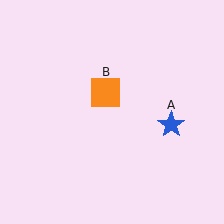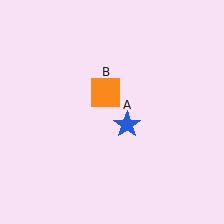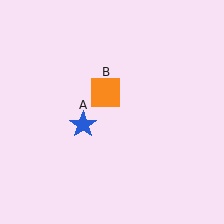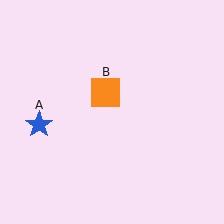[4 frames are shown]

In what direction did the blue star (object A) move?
The blue star (object A) moved left.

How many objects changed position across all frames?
1 object changed position: blue star (object A).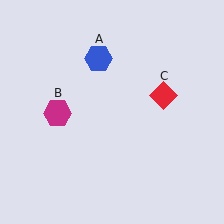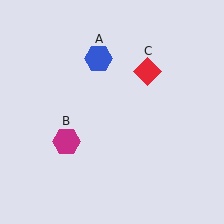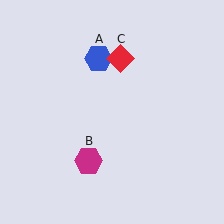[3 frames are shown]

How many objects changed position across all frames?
2 objects changed position: magenta hexagon (object B), red diamond (object C).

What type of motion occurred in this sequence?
The magenta hexagon (object B), red diamond (object C) rotated counterclockwise around the center of the scene.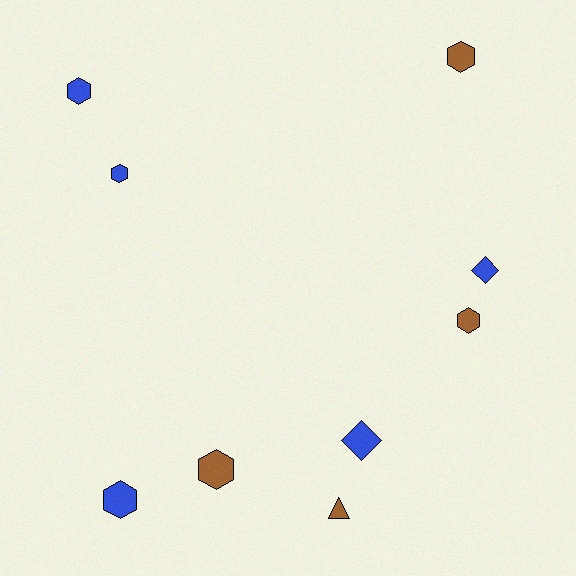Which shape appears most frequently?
Hexagon, with 6 objects.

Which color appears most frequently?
Blue, with 5 objects.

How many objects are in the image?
There are 9 objects.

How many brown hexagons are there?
There are 3 brown hexagons.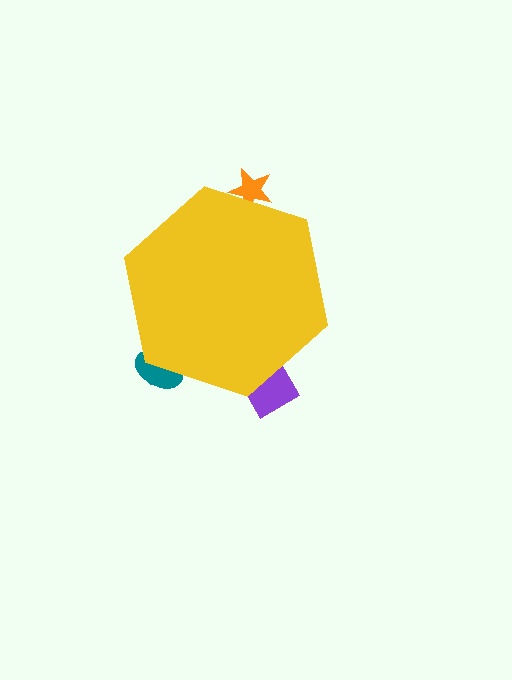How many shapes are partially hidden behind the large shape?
3 shapes are partially hidden.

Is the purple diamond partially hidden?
Yes, the purple diamond is partially hidden behind the yellow hexagon.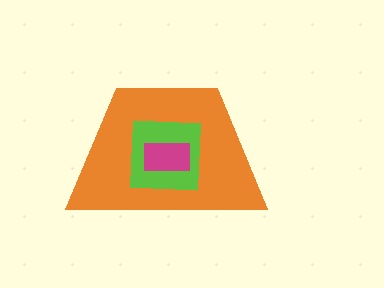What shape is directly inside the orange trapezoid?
The lime square.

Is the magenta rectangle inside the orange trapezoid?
Yes.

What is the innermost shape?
The magenta rectangle.